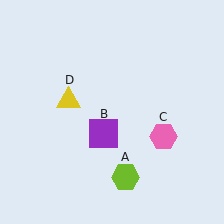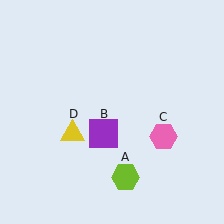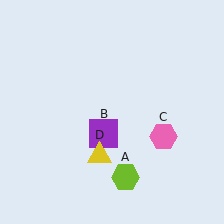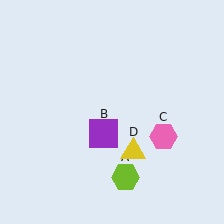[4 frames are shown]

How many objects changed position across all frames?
1 object changed position: yellow triangle (object D).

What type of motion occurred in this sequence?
The yellow triangle (object D) rotated counterclockwise around the center of the scene.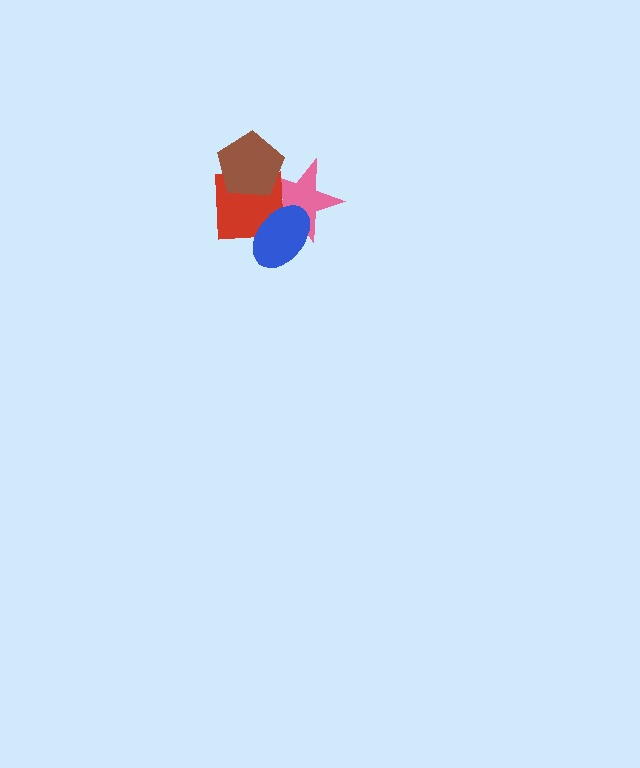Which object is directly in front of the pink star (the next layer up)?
The red square is directly in front of the pink star.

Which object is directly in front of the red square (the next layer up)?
The brown pentagon is directly in front of the red square.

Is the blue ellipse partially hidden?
No, no other shape covers it.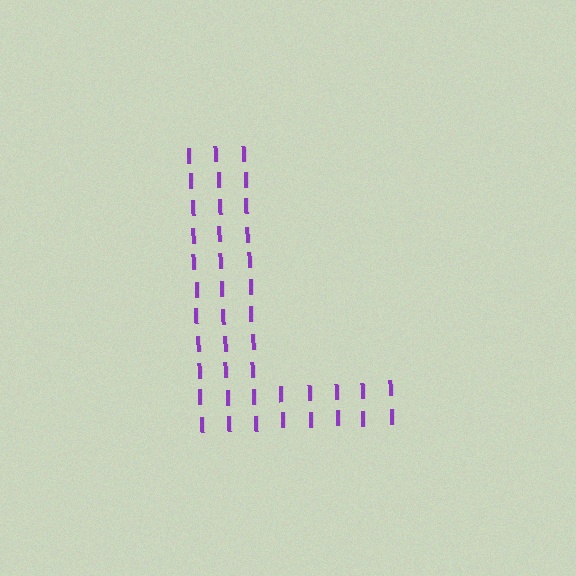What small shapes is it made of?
It is made of small letter I's.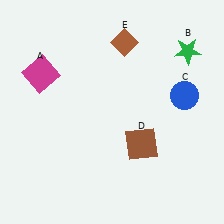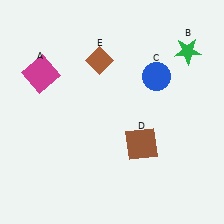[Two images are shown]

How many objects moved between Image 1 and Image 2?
2 objects moved between the two images.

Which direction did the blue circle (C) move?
The blue circle (C) moved left.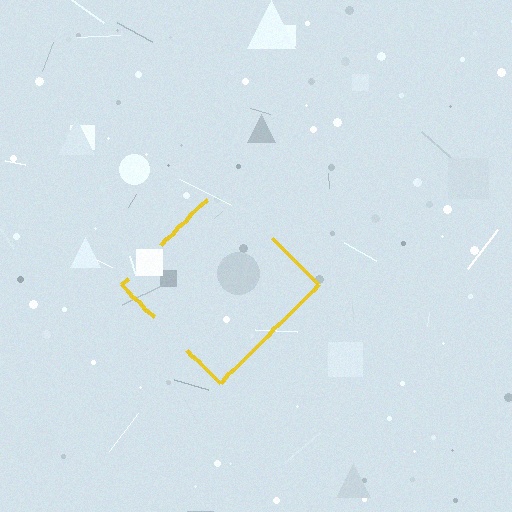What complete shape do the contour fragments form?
The contour fragments form a diamond.